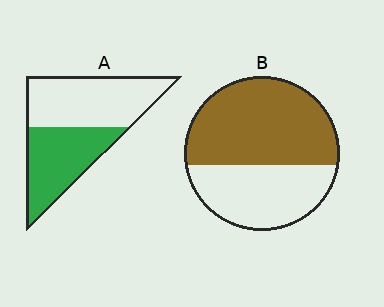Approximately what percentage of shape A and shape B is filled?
A is approximately 45% and B is approximately 60%.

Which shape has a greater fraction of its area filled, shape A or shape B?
Shape B.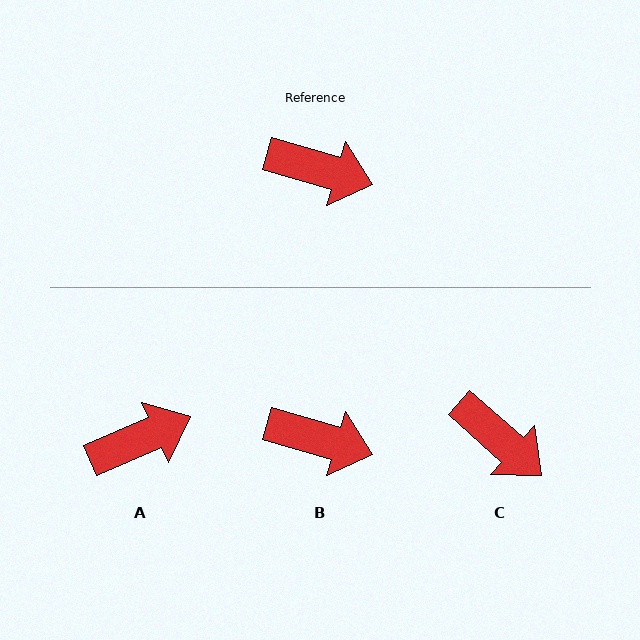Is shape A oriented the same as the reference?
No, it is off by about 40 degrees.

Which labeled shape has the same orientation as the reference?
B.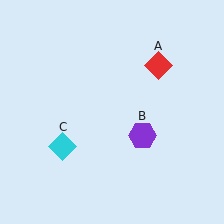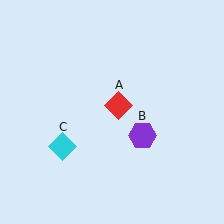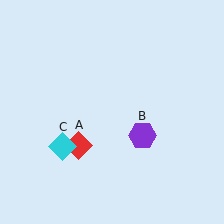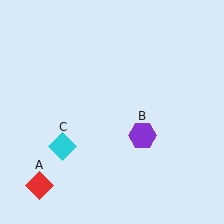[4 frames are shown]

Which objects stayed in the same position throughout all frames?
Purple hexagon (object B) and cyan diamond (object C) remained stationary.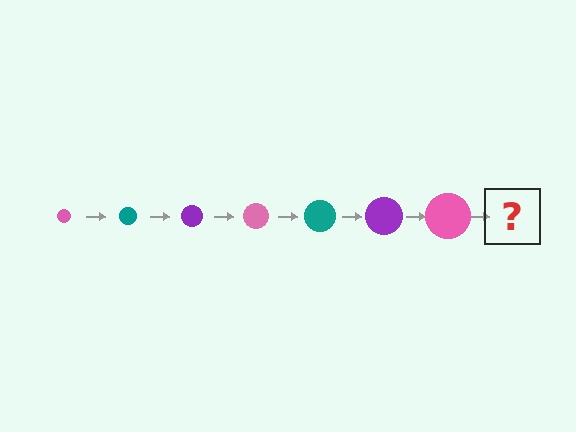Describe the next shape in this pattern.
It should be a teal circle, larger than the previous one.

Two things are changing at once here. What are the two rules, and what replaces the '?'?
The two rules are that the circle grows larger each step and the color cycles through pink, teal, and purple. The '?' should be a teal circle, larger than the previous one.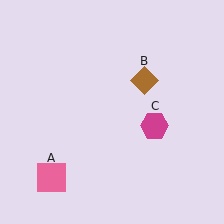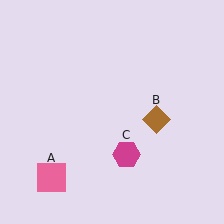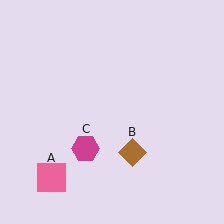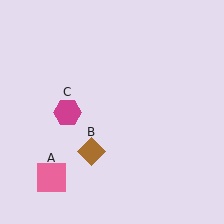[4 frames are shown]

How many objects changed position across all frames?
2 objects changed position: brown diamond (object B), magenta hexagon (object C).